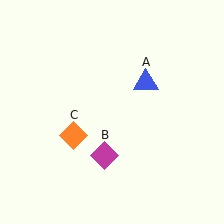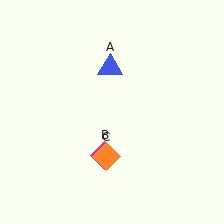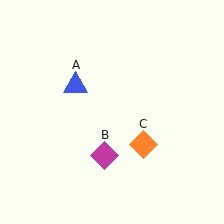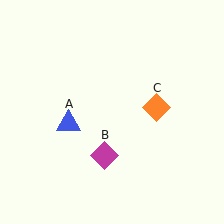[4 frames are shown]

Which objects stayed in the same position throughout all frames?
Magenta diamond (object B) remained stationary.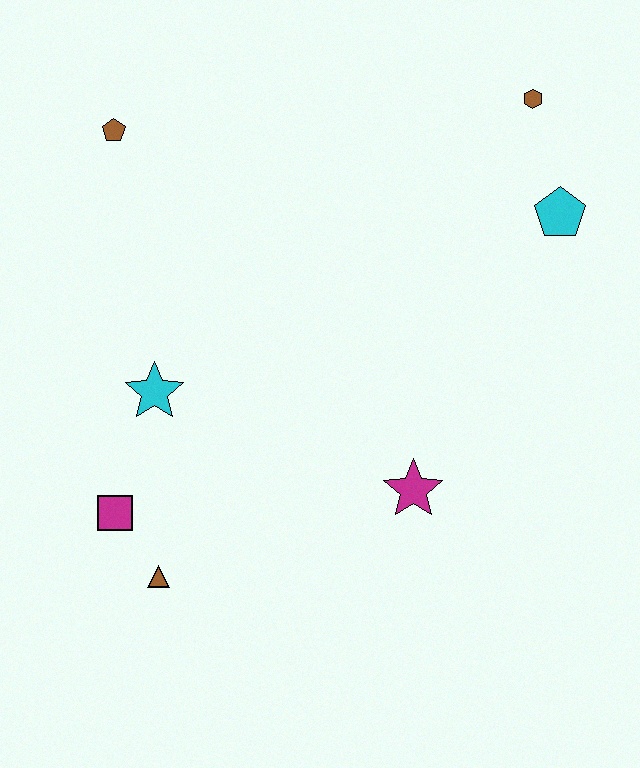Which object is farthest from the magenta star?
The brown pentagon is farthest from the magenta star.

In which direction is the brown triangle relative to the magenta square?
The brown triangle is below the magenta square.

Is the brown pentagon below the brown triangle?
No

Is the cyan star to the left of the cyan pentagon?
Yes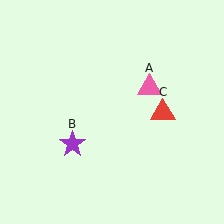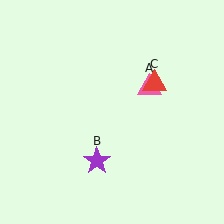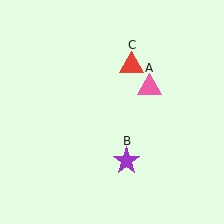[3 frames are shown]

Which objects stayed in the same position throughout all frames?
Pink triangle (object A) remained stationary.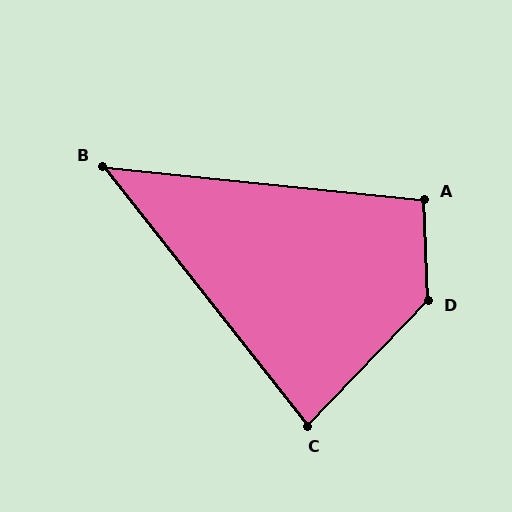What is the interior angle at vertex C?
Approximately 82 degrees (acute).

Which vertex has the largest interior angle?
D, at approximately 134 degrees.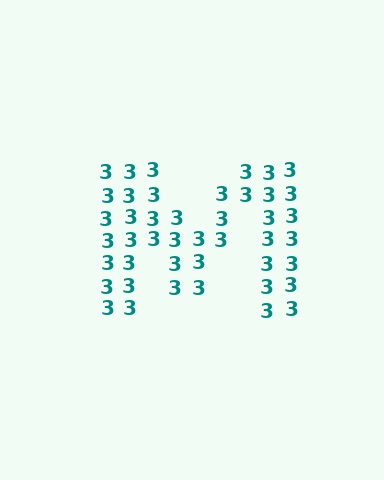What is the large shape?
The large shape is the letter M.